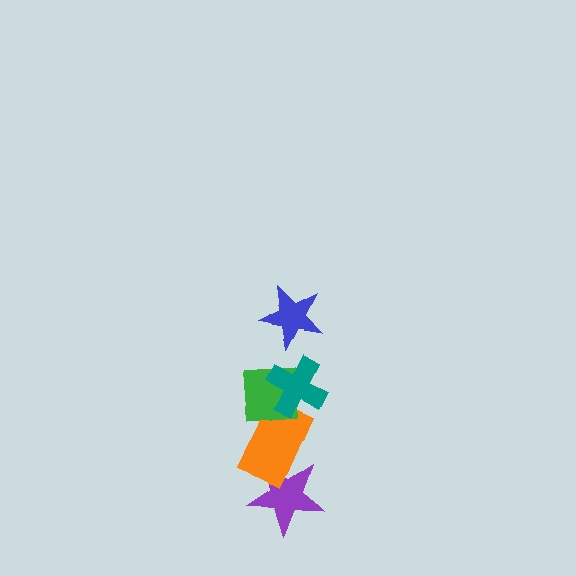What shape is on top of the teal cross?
The blue star is on top of the teal cross.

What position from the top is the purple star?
The purple star is 5th from the top.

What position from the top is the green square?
The green square is 3rd from the top.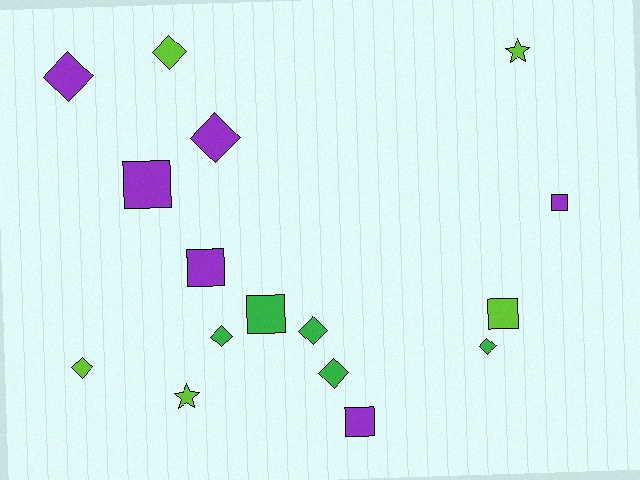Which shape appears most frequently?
Diamond, with 8 objects.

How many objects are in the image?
There are 16 objects.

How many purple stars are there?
There are no purple stars.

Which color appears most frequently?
Purple, with 6 objects.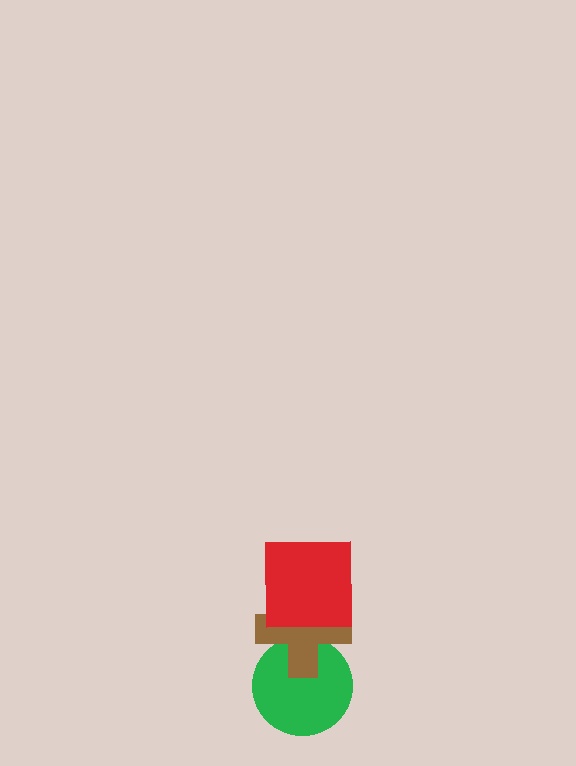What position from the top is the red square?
The red square is 1st from the top.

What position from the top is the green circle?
The green circle is 3rd from the top.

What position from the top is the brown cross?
The brown cross is 2nd from the top.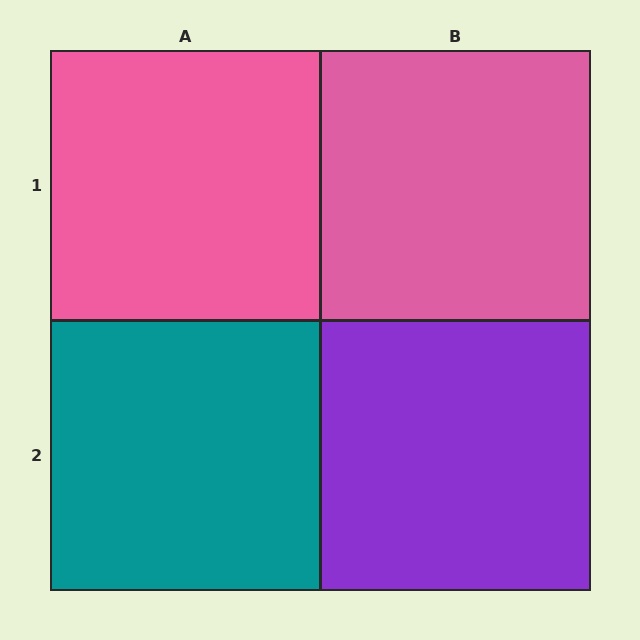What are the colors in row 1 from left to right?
Pink, pink.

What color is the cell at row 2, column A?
Teal.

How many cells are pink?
2 cells are pink.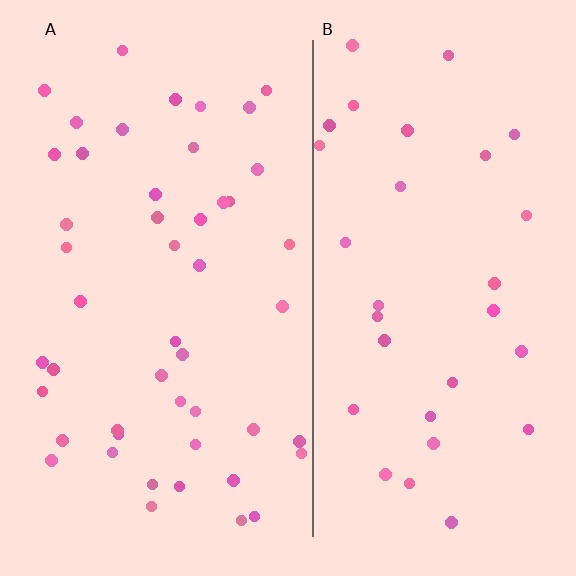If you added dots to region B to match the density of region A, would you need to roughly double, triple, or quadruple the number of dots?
Approximately double.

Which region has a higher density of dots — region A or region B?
A (the left).